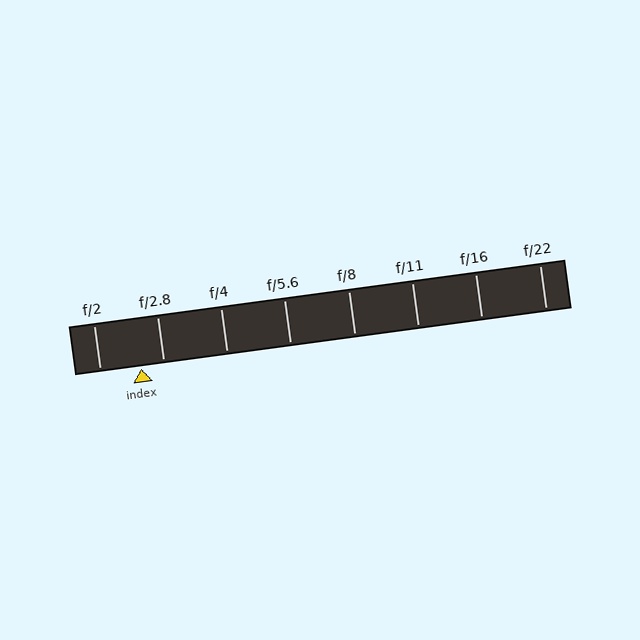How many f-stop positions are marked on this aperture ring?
There are 8 f-stop positions marked.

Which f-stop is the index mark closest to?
The index mark is closest to f/2.8.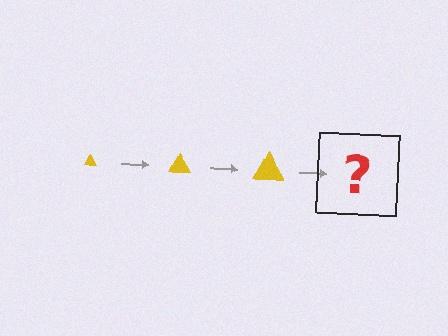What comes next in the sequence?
The next element should be a yellow triangle, larger than the previous one.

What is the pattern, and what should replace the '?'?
The pattern is that the triangle gets progressively larger each step. The '?' should be a yellow triangle, larger than the previous one.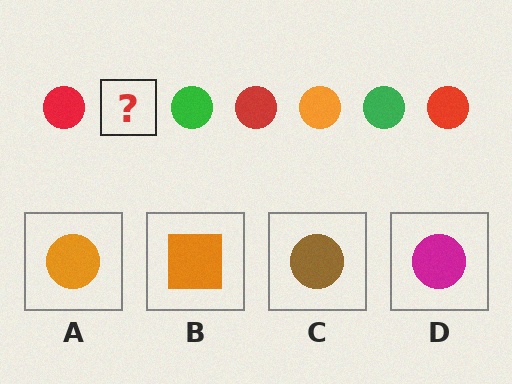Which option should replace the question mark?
Option A.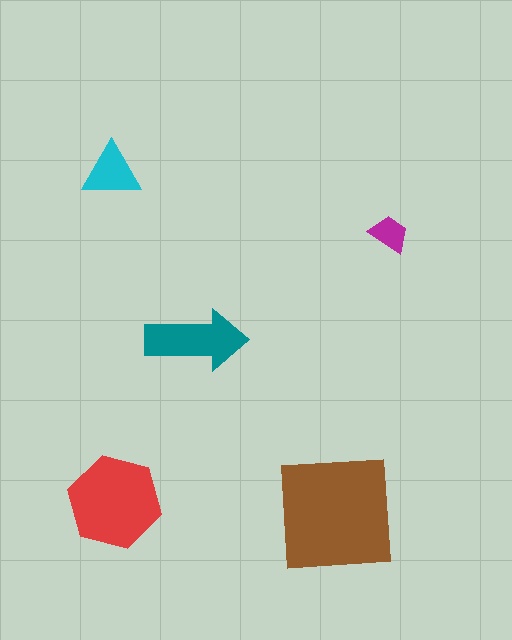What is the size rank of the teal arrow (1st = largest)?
3rd.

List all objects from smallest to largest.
The magenta trapezoid, the cyan triangle, the teal arrow, the red hexagon, the brown square.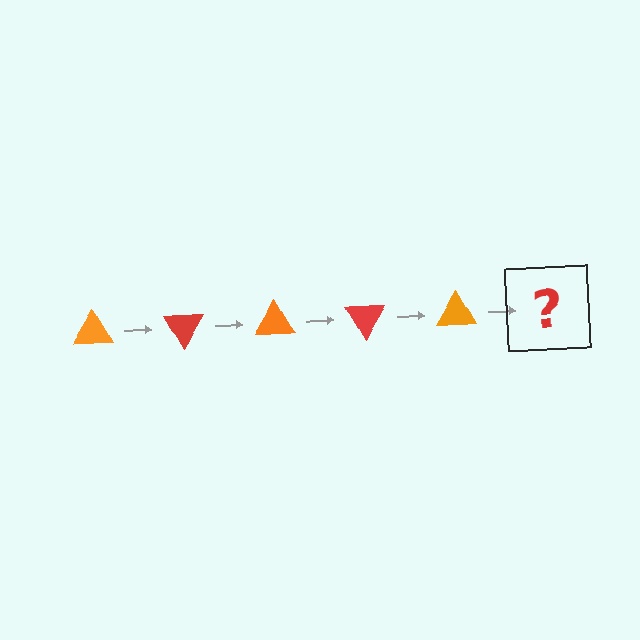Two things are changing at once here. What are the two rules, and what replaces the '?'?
The two rules are that it rotates 60 degrees each step and the color cycles through orange and red. The '?' should be a red triangle, rotated 300 degrees from the start.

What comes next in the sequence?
The next element should be a red triangle, rotated 300 degrees from the start.